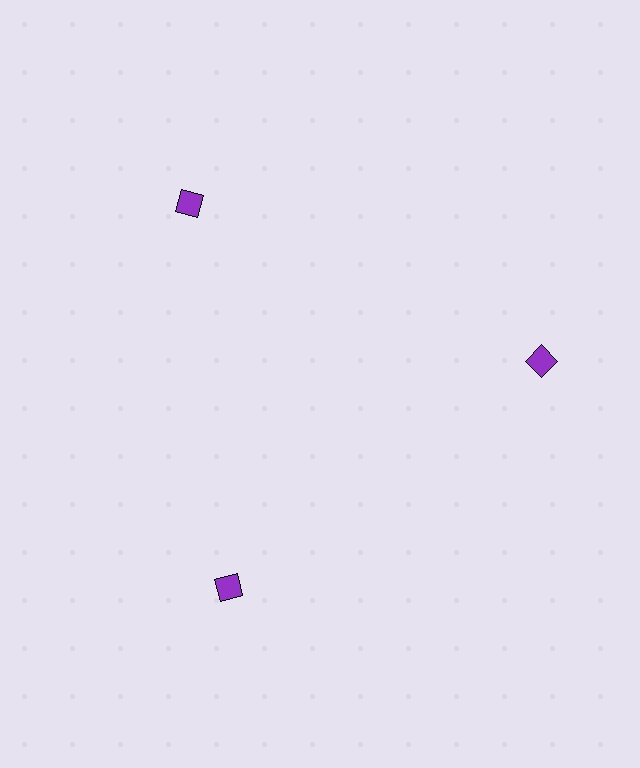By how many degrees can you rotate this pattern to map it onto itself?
The pattern maps onto itself every 120 degrees of rotation.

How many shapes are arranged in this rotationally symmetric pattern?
There are 3 shapes, arranged in 3 groups of 1.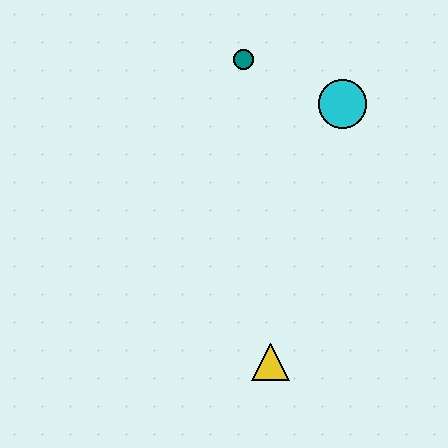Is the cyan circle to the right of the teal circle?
Yes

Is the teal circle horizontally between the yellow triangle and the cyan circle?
No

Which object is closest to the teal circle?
The cyan circle is closest to the teal circle.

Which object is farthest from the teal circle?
The yellow triangle is farthest from the teal circle.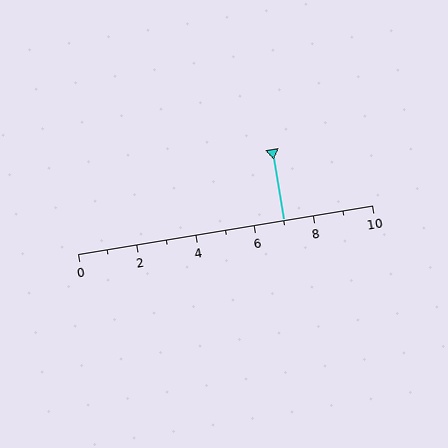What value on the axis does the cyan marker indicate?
The marker indicates approximately 7.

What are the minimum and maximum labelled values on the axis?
The axis runs from 0 to 10.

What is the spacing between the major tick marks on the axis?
The major ticks are spaced 2 apart.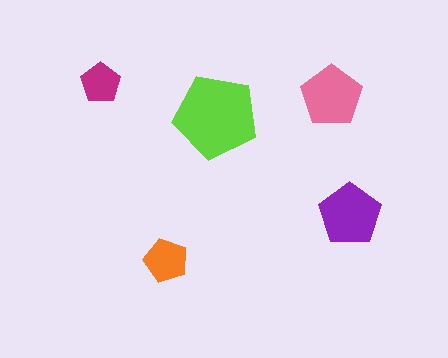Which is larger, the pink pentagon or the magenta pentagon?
The pink one.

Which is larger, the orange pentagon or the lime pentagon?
The lime one.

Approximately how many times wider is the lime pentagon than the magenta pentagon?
About 2 times wider.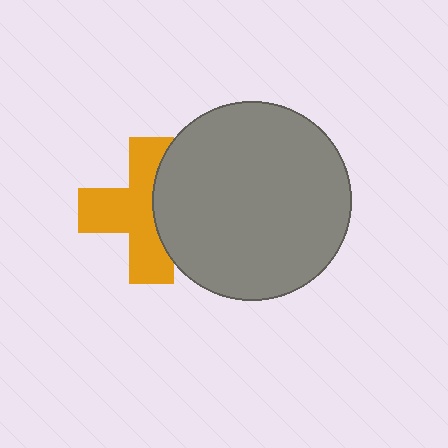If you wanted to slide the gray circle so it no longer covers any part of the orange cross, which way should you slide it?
Slide it right — that is the most direct way to separate the two shapes.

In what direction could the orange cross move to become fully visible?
The orange cross could move left. That would shift it out from behind the gray circle entirely.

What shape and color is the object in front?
The object in front is a gray circle.